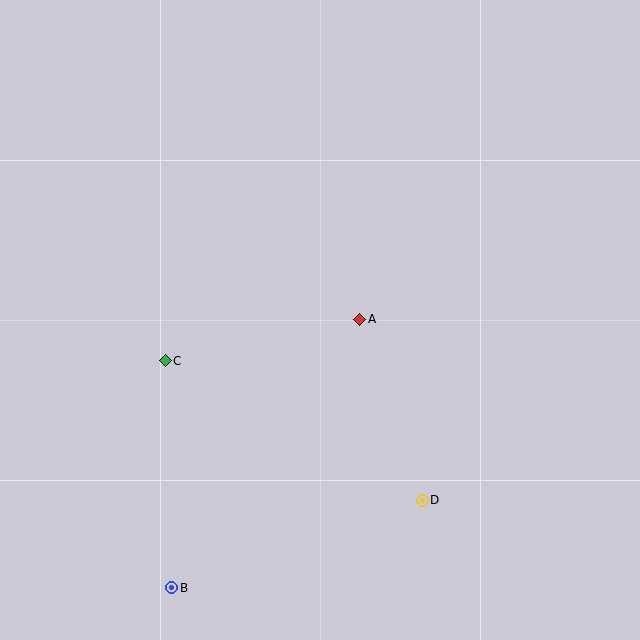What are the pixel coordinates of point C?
Point C is at (165, 361).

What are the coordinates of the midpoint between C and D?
The midpoint between C and D is at (294, 430).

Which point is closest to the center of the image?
Point A at (360, 319) is closest to the center.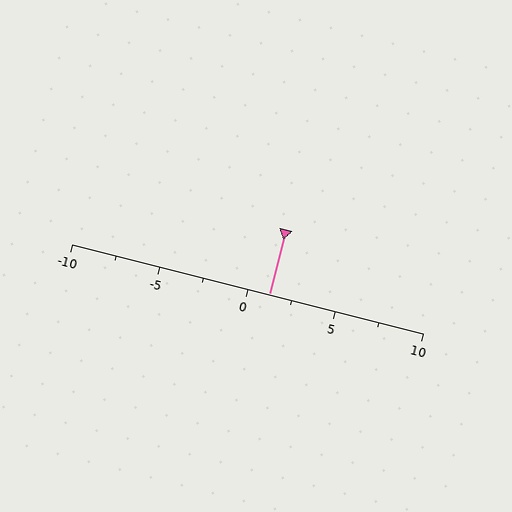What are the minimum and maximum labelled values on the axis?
The axis runs from -10 to 10.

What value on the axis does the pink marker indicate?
The marker indicates approximately 1.2.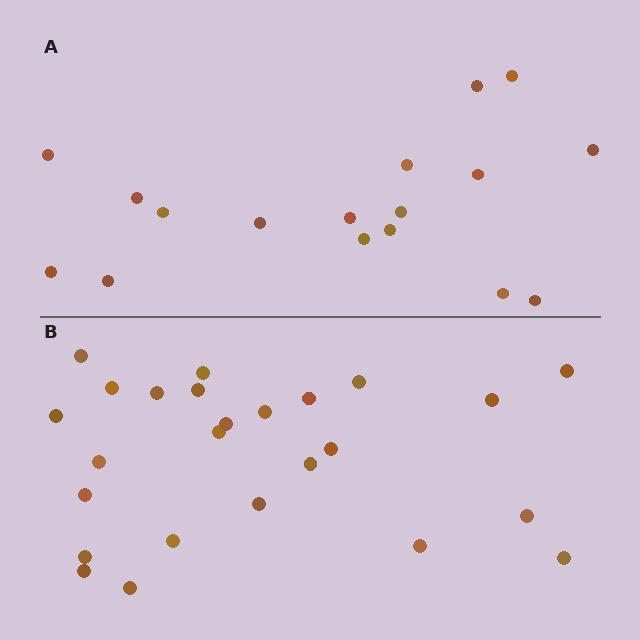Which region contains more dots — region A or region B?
Region B (the bottom region) has more dots.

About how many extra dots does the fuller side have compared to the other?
Region B has roughly 8 or so more dots than region A.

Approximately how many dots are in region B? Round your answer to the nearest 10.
About 20 dots. (The exact count is 25, which rounds to 20.)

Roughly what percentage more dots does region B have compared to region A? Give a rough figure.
About 45% more.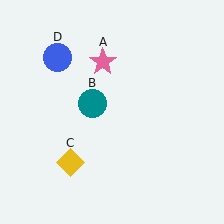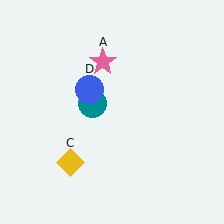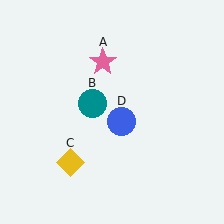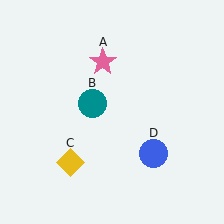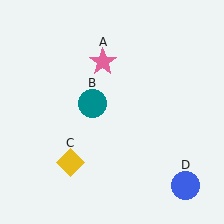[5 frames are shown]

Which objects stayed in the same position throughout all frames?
Pink star (object A) and teal circle (object B) and yellow diamond (object C) remained stationary.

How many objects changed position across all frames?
1 object changed position: blue circle (object D).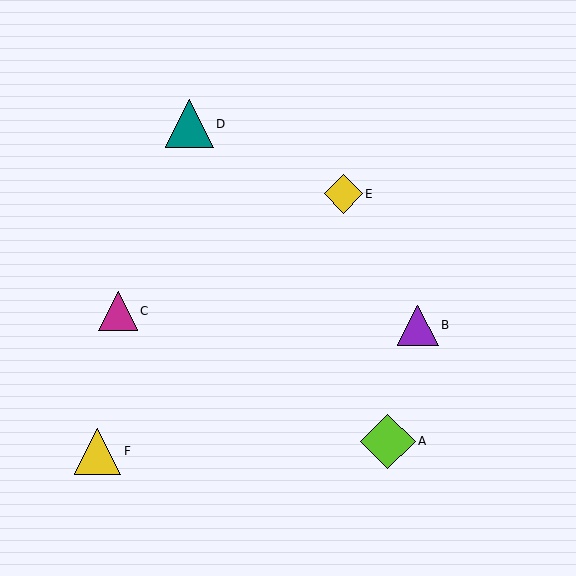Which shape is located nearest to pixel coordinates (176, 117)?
The teal triangle (labeled D) at (190, 124) is nearest to that location.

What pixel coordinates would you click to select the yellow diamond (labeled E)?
Click at (343, 194) to select the yellow diamond E.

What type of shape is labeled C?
Shape C is a magenta triangle.